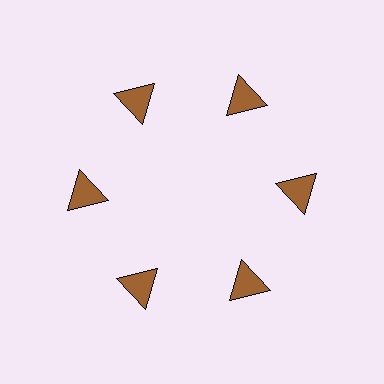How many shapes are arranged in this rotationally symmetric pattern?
There are 6 shapes, arranged in 6 groups of 1.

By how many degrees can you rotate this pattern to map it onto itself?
The pattern maps onto itself every 60 degrees of rotation.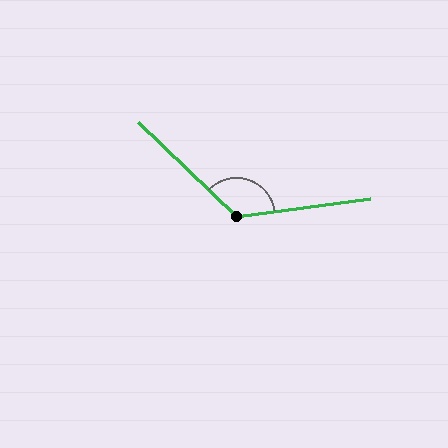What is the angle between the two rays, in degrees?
Approximately 128 degrees.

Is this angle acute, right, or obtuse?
It is obtuse.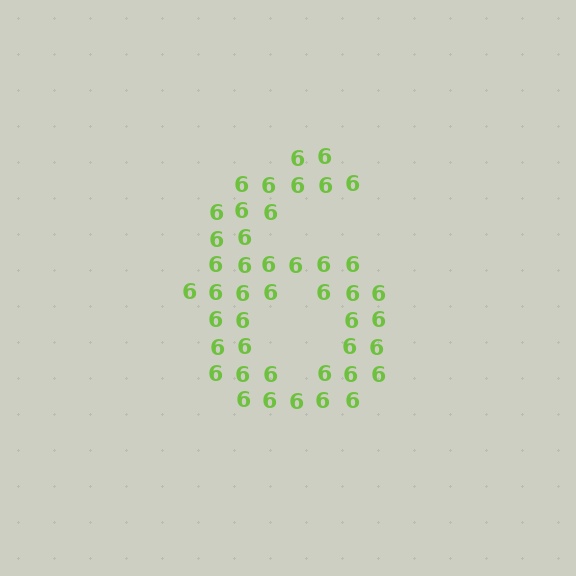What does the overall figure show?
The overall figure shows the digit 6.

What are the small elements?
The small elements are digit 6's.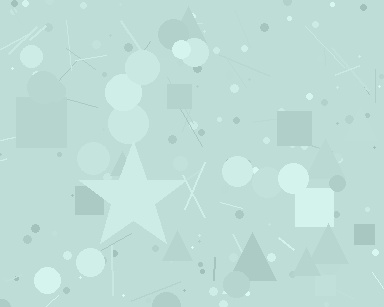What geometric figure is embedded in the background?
A star is embedded in the background.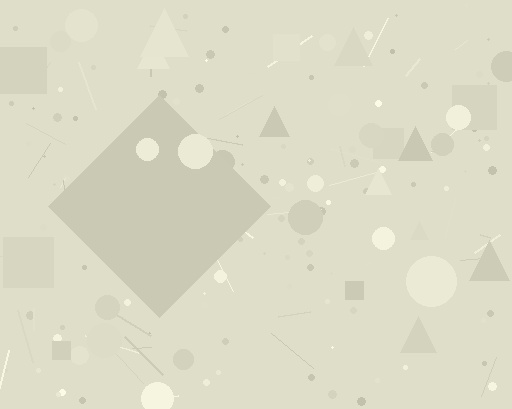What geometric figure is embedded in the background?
A diamond is embedded in the background.